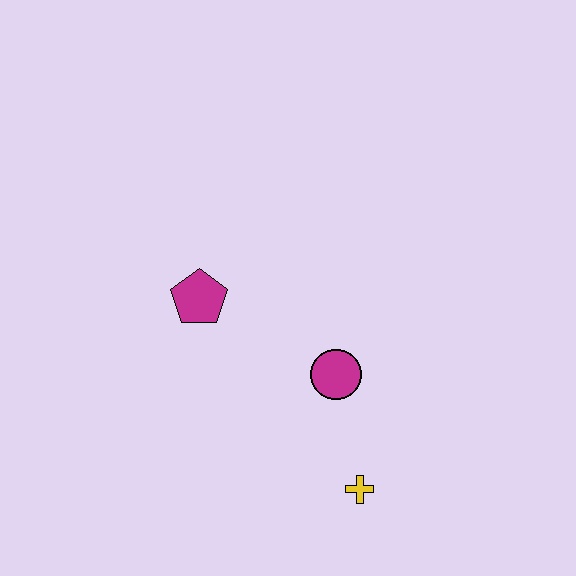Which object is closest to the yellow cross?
The magenta circle is closest to the yellow cross.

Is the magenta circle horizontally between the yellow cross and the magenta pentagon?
Yes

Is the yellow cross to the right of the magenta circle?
Yes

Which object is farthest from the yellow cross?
The magenta pentagon is farthest from the yellow cross.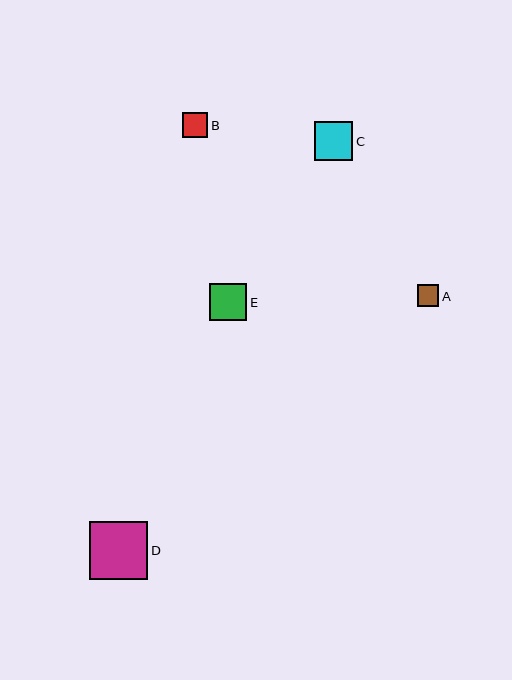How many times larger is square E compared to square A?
Square E is approximately 1.8 times the size of square A.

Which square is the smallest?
Square A is the smallest with a size of approximately 21 pixels.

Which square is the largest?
Square D is the largest with a size of approximately 59 pixels.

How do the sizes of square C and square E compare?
Square C and square E are approximately the same size.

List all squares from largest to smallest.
From largest to smallest: D, C, E, B, A.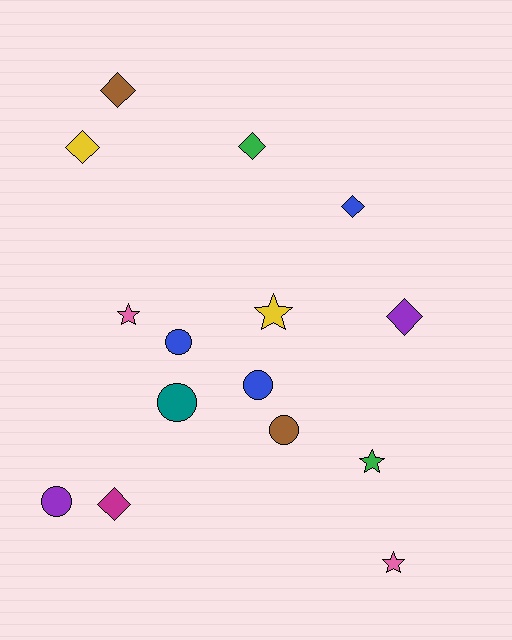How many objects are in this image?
There are 15 objects.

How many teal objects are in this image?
There is 1 teal object.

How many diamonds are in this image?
There are 6 diamonds.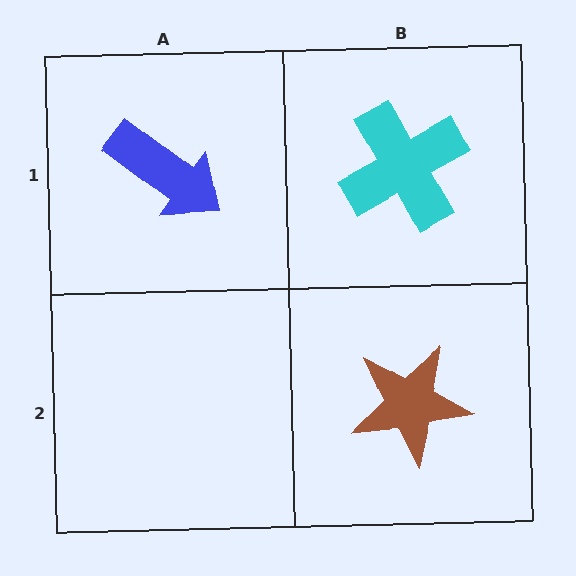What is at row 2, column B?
A brown star.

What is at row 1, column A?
A blue arrow.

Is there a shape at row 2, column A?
No, that cell is empty.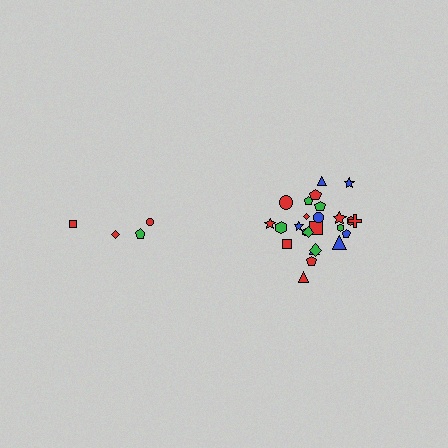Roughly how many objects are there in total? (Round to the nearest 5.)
Roughly 30 objects in total.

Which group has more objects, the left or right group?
The right group.